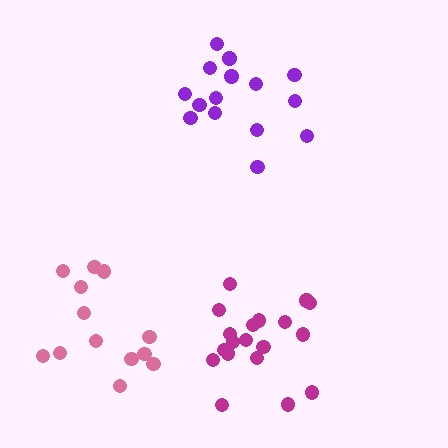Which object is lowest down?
The magenta cluster is bottommost.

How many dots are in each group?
Group 1: 19 dots, Group 2: 15 dots, Group 3: 13 dots (47 total).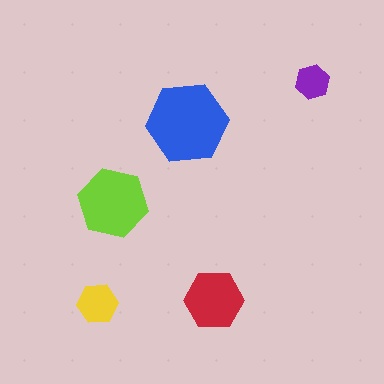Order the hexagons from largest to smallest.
the blue one, the lime one, the red one, the yellow one, the purple one.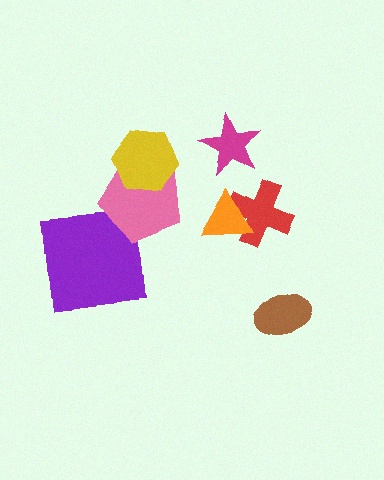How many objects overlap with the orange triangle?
1 object overlaps with the orange triangle.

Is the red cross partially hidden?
Yes, it is partially covered by another shape.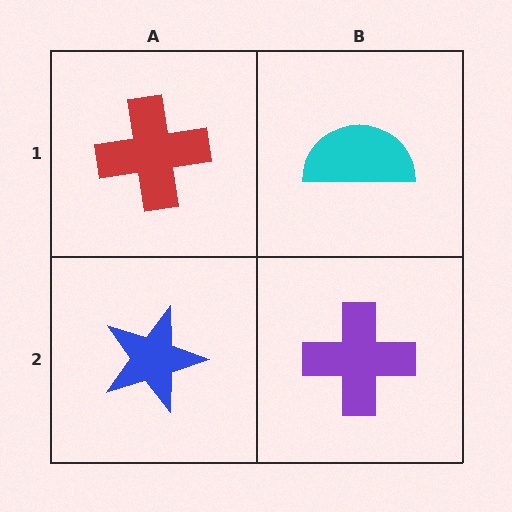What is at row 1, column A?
A red cross.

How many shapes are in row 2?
2 shapes.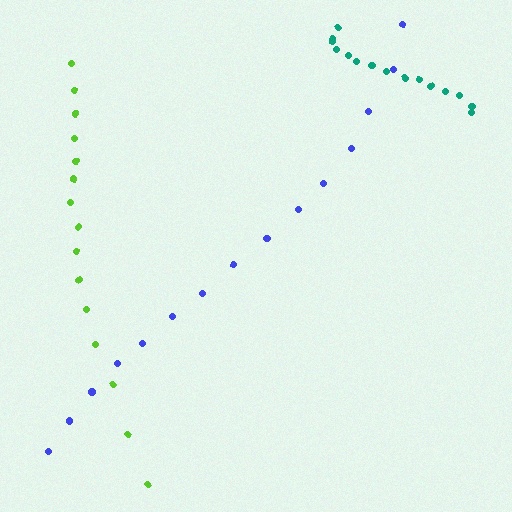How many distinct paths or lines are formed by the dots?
There are 3 distinct paths.